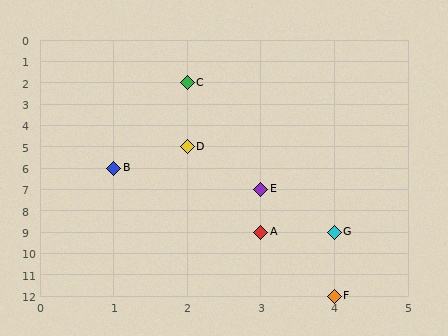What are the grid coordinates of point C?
Point C is at grid coordinates (2, 2).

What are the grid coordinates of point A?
Point A is at grid coordinates (3, 9).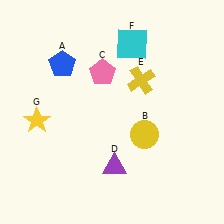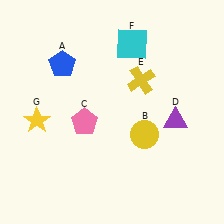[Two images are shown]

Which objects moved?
The objects that moved are: the pink pentagon (C), the purple triangle (D).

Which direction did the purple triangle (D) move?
The purple triangle (D) moved right.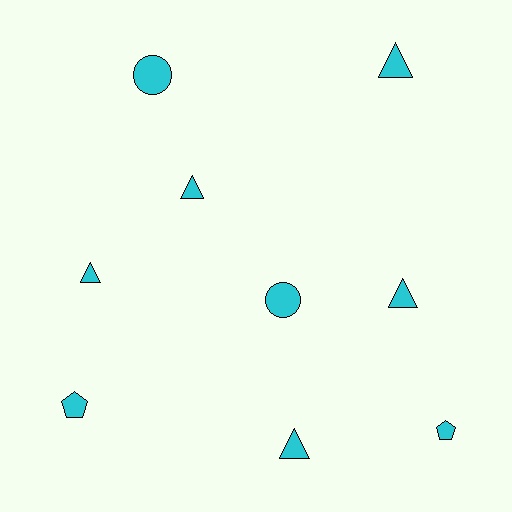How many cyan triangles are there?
There are 5 cyan triangles.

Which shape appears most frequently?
Triangle, with 5 objects.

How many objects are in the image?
There are 9 objects.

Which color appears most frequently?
Cyan, with 9 objects.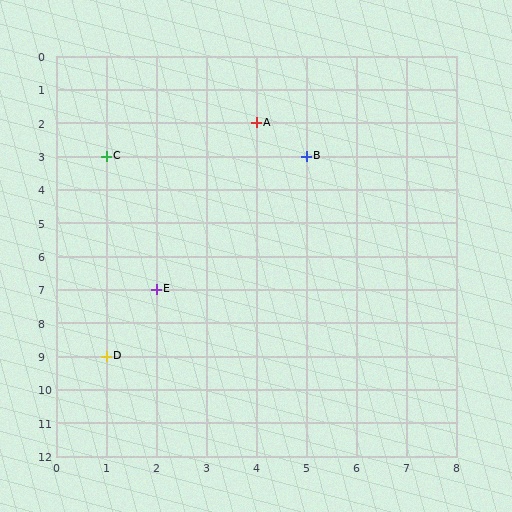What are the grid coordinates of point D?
Point D is at grid coordinates (1, 9).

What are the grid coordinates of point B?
Point B is at grid coordinates (5, 3).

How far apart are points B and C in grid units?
Points B and C are 4 columns apart.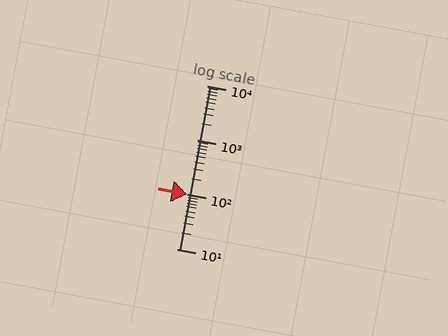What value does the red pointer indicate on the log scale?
The pointer indicates approximately 100.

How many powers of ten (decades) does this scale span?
The scale spans 3 decades, from 10 to 10000.